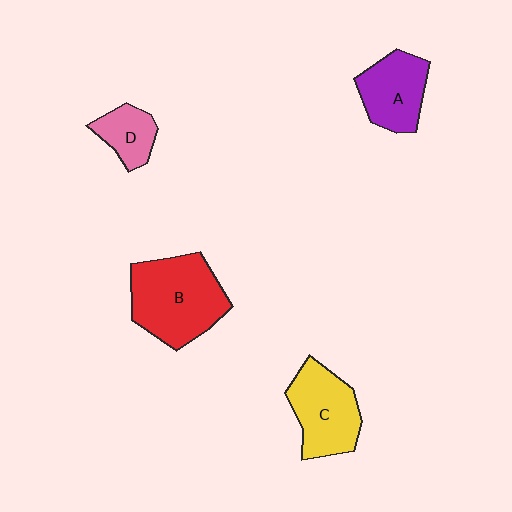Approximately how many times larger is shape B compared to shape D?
Approximately 2.5 times.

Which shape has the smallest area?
Shape D (pink).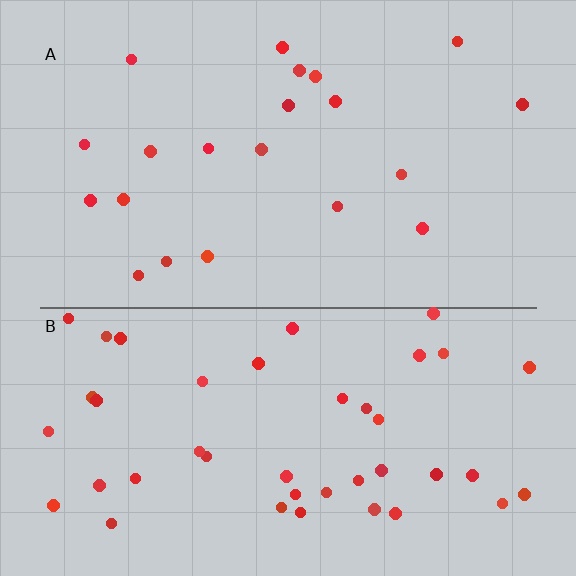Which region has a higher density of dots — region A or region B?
B (the bottom).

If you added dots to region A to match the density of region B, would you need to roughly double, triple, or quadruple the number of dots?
Approximately double.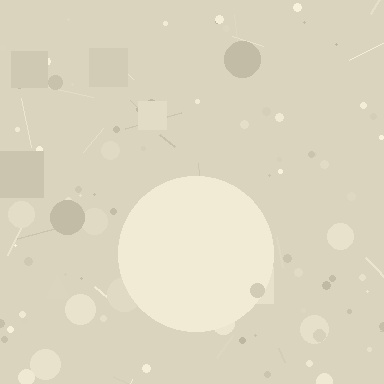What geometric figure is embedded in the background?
A circle is embedded in the background.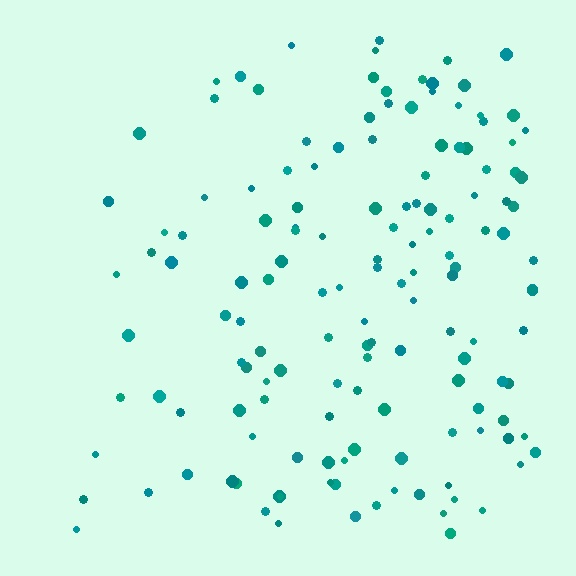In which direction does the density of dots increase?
From left to right, with the right side densest.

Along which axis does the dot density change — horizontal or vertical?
Horizontal.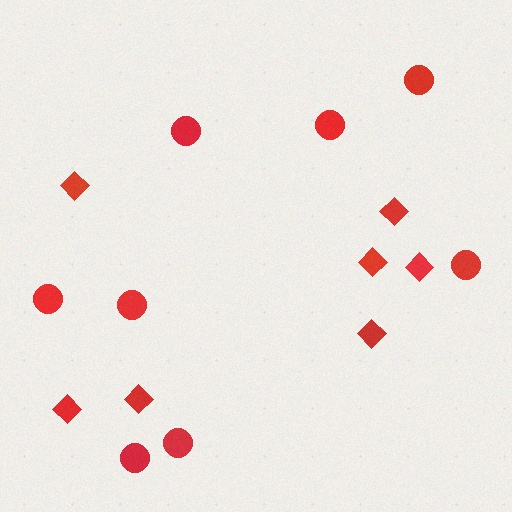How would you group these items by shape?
There are 2 groups: one group of circles (8) and one group of diamonds (7).